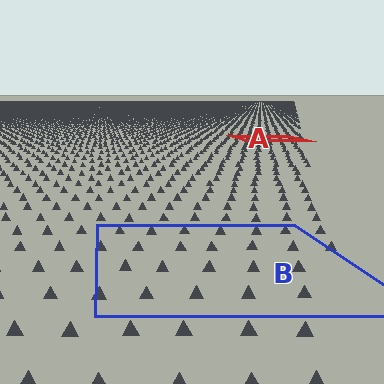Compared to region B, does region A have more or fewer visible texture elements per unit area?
Region A has more texture elements per unit area — they are packed more densely because it is farther away.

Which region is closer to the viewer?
Region B is closer. The texture elements there are larger and more spread out.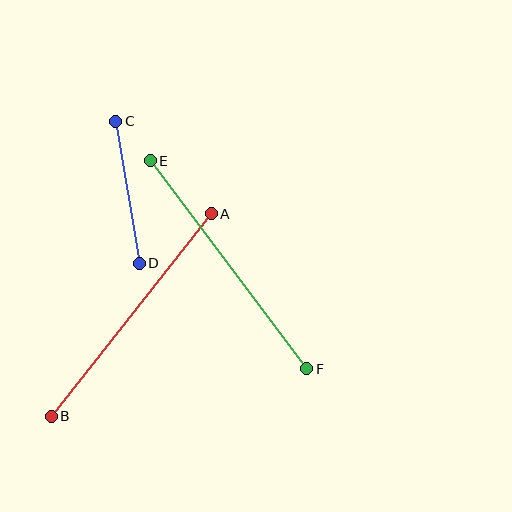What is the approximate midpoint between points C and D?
The midpoint is at approximately (128, 192) pixels.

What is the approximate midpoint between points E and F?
The midpoint is at approximately (229, 265) pixels.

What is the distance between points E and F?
The distance is approximately 260 pixels.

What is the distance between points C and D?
The distance is approximately 144 pixels.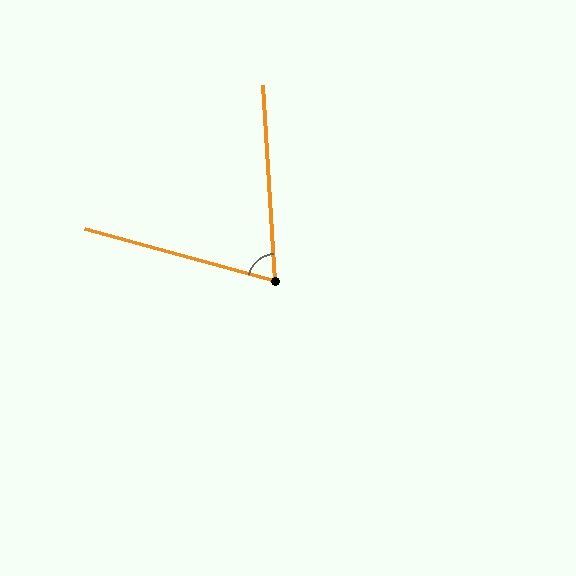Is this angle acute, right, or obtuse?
It is acute.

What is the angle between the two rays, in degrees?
Approximately 71 degrees.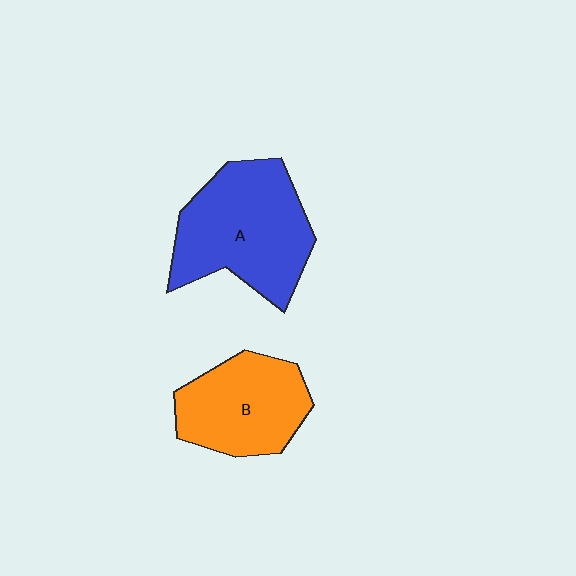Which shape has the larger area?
Shape A (blue).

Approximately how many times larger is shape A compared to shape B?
Approximately 1.3 times.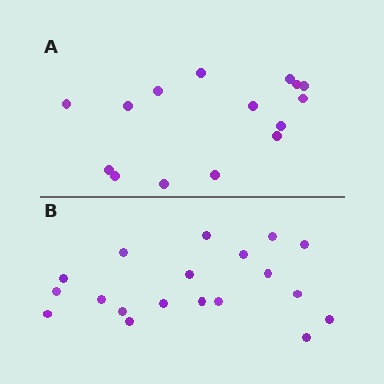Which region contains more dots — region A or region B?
Region B (the bottom region) has more dots.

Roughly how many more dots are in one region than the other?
Region B has about 4 more dots than region A.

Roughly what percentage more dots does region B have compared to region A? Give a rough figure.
About 25% more.